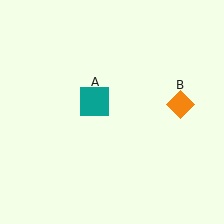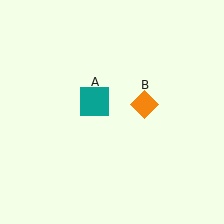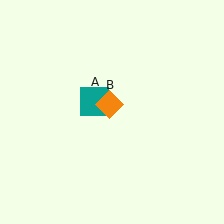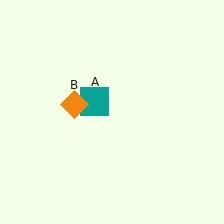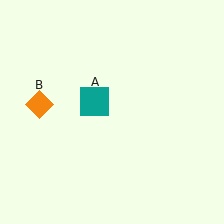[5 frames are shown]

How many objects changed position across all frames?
1 object changed position: orange diamond (object B).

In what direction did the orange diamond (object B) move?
The orange diamond (object B) moved left.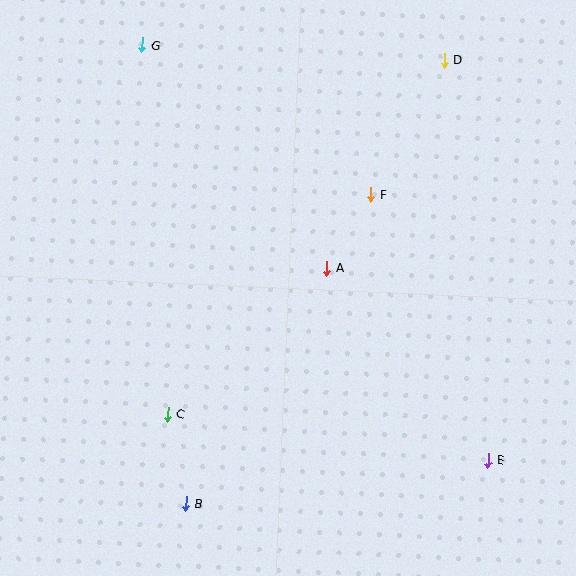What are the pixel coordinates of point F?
Point F is at (371, 194).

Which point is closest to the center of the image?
Point A at (327, 268) is closest to the center.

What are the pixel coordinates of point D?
Point D is at (444, 60).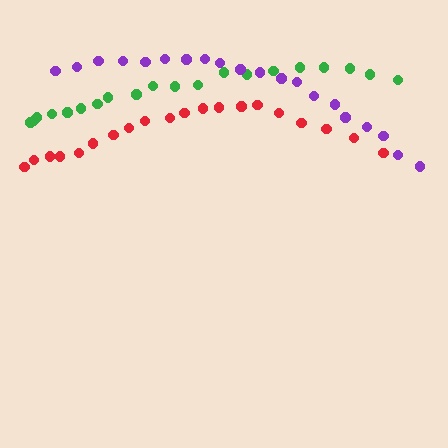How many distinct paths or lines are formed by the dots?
There are 3 distinct paths.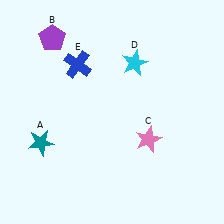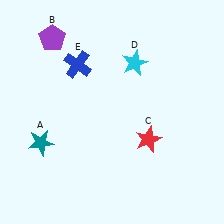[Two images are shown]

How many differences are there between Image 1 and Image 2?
There is 1 difference between the two images.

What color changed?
The star (C) changed from pink in Image 1 to red in Image 2.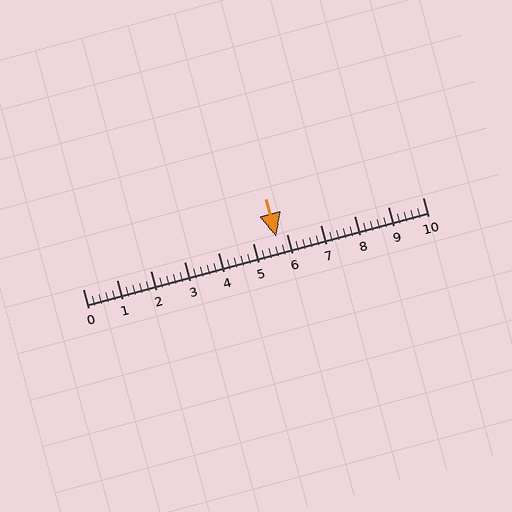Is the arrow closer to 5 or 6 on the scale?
The arrow is closer to 6.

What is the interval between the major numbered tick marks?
The major tick marks are spaced 1 units apart.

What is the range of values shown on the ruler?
The ruler shows values from 0 to 10.